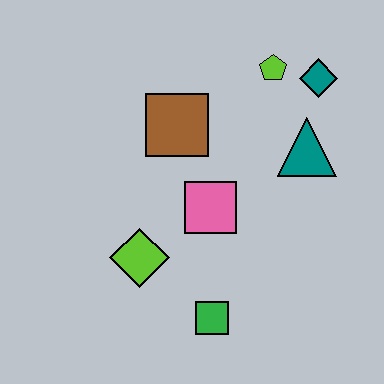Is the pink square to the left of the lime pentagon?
Yes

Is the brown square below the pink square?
No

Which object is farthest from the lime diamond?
The teal diamond is farthest from the lime diamond.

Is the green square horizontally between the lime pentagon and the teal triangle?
No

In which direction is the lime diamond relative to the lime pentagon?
The lime diamond is below the lime pentagon.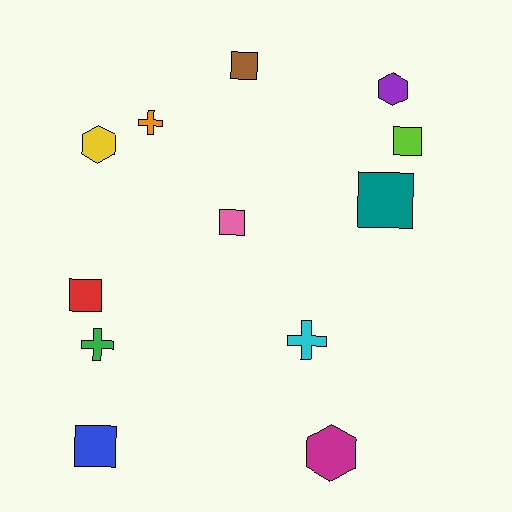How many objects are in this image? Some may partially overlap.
There are 12 objects.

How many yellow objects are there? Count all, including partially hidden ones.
There is 1 yellow object.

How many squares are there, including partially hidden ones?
There are 6 squares.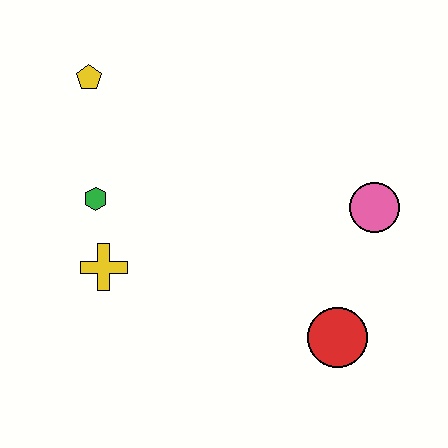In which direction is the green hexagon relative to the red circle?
The green hexagon is to the left of the red circle.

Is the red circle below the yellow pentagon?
Yes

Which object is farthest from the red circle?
The yellow pentagon is farthest from the red circle.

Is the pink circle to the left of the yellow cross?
No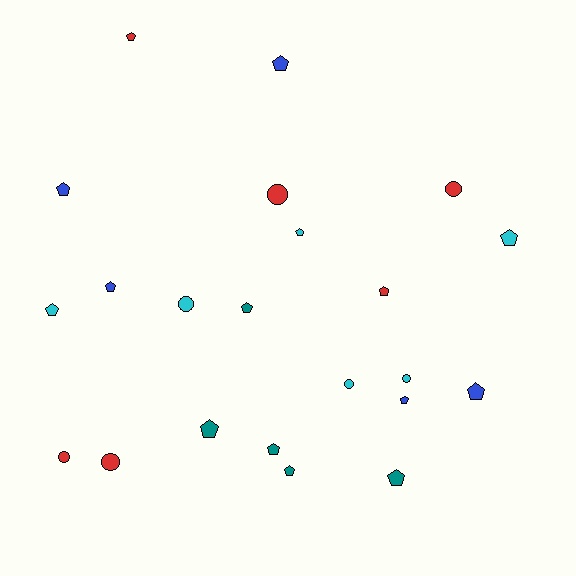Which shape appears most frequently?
Pentagon, with 15 objects.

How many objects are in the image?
There are 22 objects.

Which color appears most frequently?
Cyan, with 6 objects.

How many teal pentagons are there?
There are 5 teal pentagons.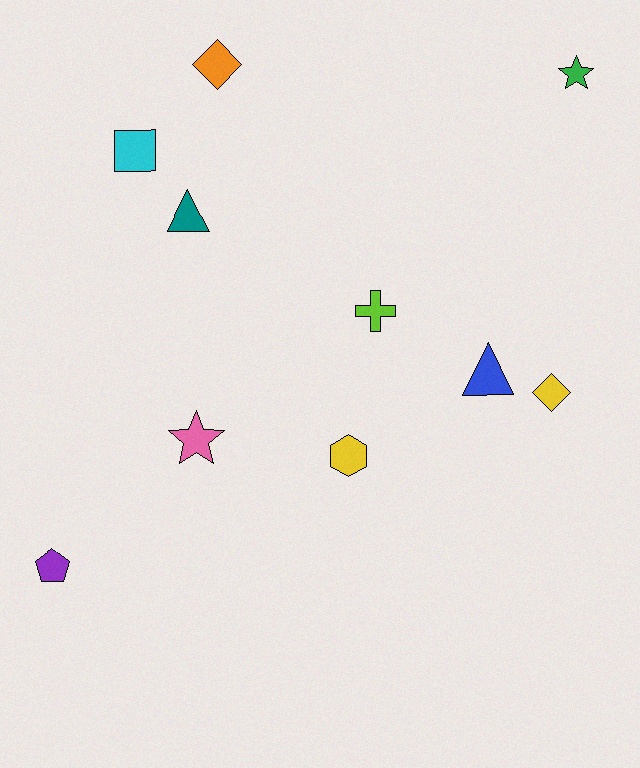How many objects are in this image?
There are 10 objects.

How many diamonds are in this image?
There are 2 diamonds.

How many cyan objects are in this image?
There is 1 cyan object.